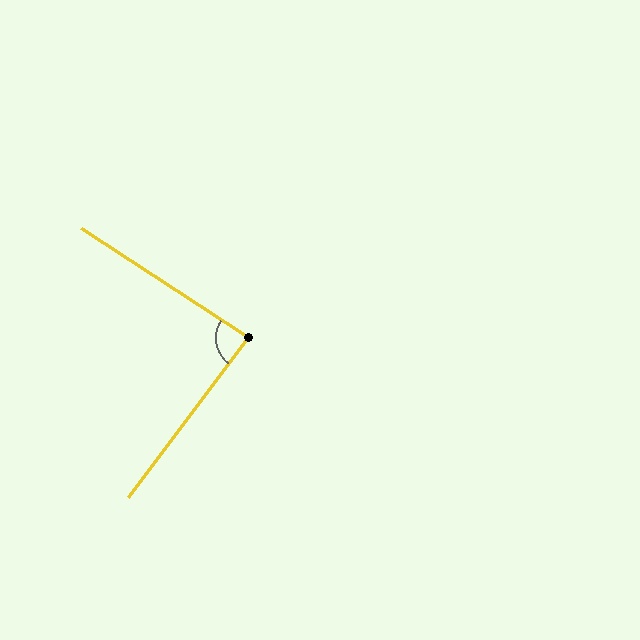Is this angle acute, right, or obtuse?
It is approximately a right angle.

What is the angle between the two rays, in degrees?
Approximately 86 degrees.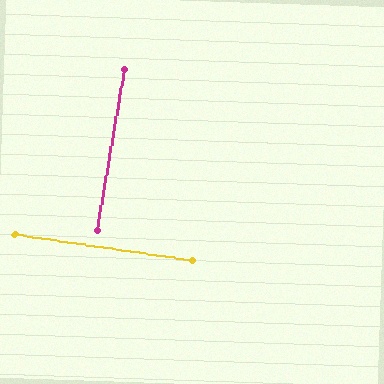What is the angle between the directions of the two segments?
Approximately 89 degrees.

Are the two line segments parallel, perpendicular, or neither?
Perpendicular — they meet at approximately 89°.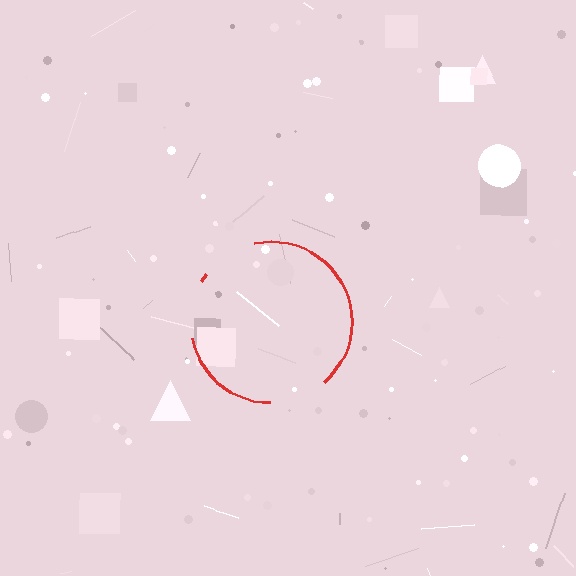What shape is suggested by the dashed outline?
The dashed outline suggests a circle.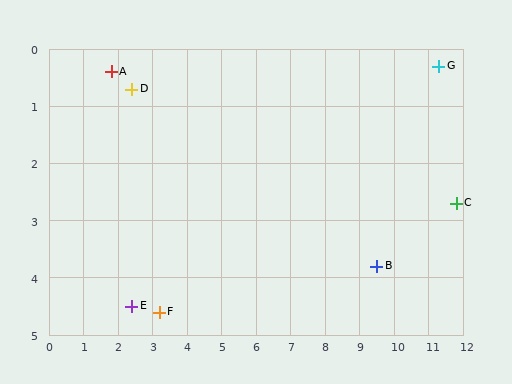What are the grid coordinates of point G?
Point G is at approximately (11.3, 0.3).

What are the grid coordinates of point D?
Point D is at approximately (2.4, 0.7).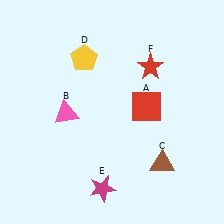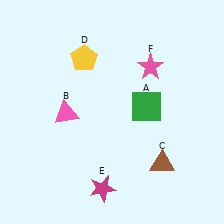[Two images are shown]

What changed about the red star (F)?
In Image 1, F is red. In Image 2, it changed to pink.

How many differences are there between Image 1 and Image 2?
There are 2 differences between the two images.